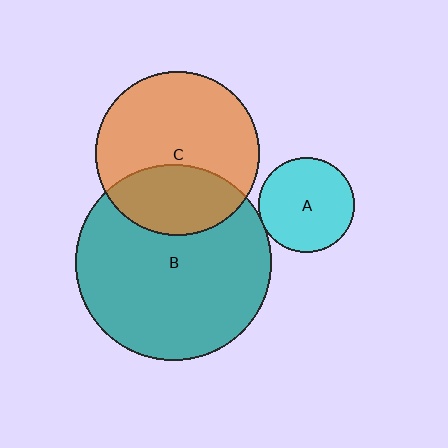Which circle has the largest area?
Circle B (teal).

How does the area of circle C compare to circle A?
Approximately 2.9 times.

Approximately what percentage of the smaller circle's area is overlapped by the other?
Approximately 5%.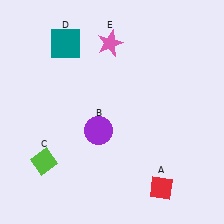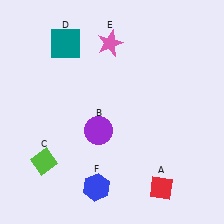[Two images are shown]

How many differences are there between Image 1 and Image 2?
There is 1 difference between the two images.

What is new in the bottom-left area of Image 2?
A blue hexagon (F) was added in the bottom-left area of Image 2.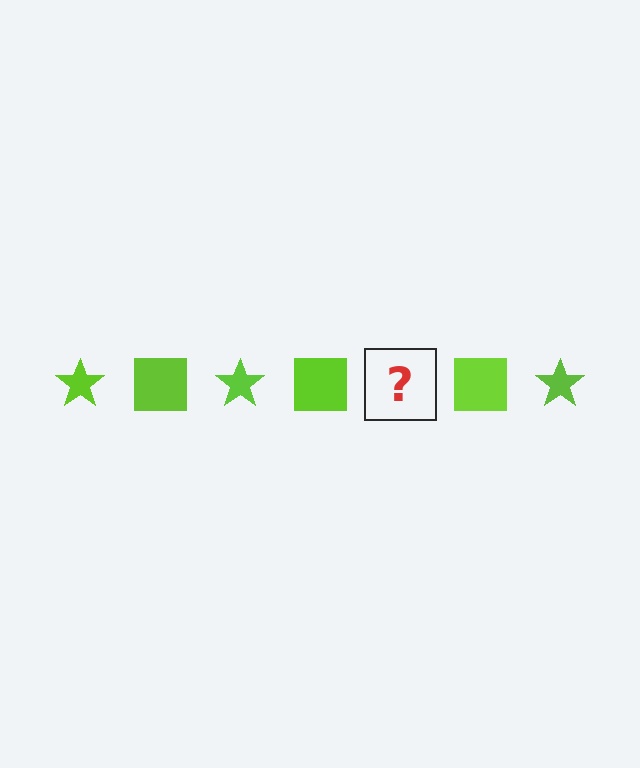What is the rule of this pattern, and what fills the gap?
The rule is that the pattern cycles through star, square shapes in lime. The gap should be filled with a lime star.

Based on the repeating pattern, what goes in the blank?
The blank should be a lime star.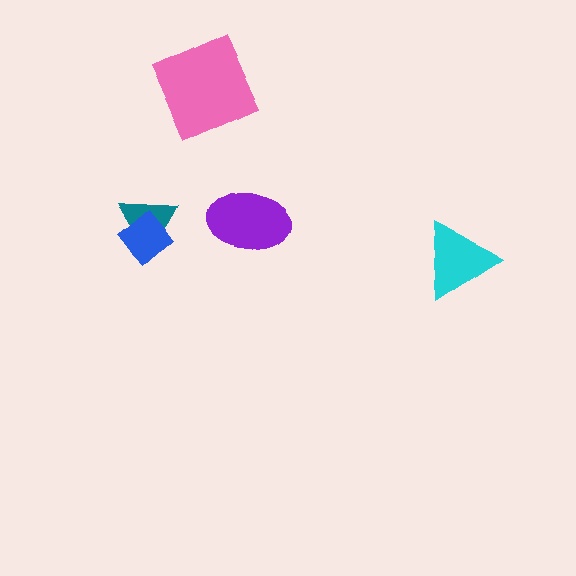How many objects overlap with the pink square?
0 objects overlap with the pink square.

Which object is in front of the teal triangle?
The blue diamond is in front of the teal triangle.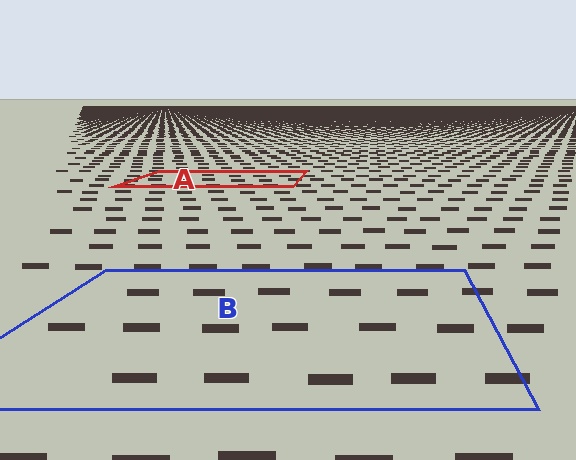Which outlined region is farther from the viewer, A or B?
Region A is farther from the viewer — the texture elements inside it appear smaller and more densely packed.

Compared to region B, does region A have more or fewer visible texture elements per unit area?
Region A has more texture elements per unit area — they are packed more densely because it is farther away.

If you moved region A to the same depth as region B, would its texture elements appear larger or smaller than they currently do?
They would appear larger. At a closer depth, the same texture elements are projected at a bigger on-screen size.